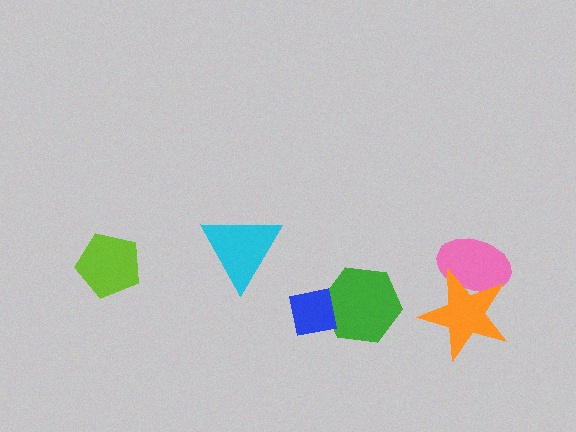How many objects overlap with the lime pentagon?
0 objects overlap with the lime pentagon.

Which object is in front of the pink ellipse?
The orange star is in front of the pink ellipse.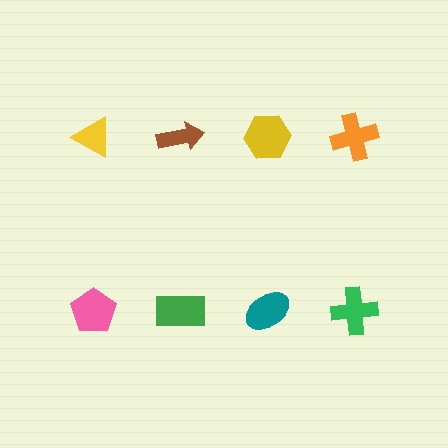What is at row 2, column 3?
A teal ellipse.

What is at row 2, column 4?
A green cross.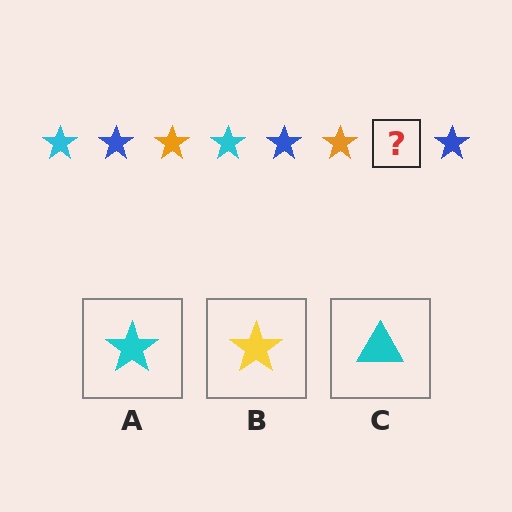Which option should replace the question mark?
Option A.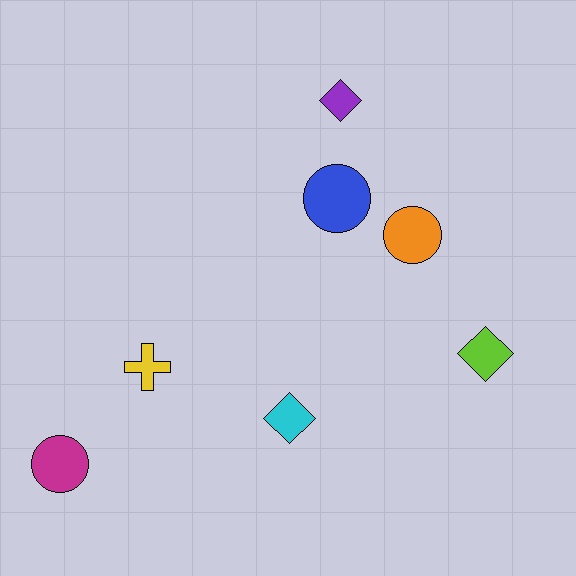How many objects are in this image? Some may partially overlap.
There are 7 objects.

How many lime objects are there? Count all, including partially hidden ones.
There is 1 lime object.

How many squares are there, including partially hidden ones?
There are no squares.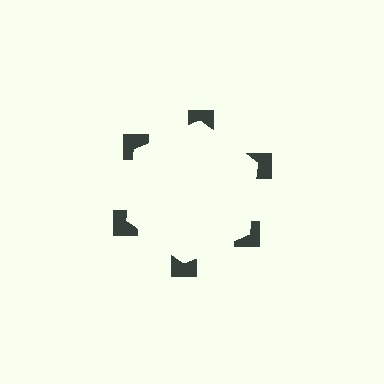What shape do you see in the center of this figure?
An illusory hexagon — its edges are inferred from the aligned wedge cuts in the notched squares, not physically drawn.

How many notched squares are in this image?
There are 6 — one at each vertex of the illusory hexagon.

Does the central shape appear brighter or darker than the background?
It typically appears slightly brighter than the background, even though no actual brightness change is drawn.